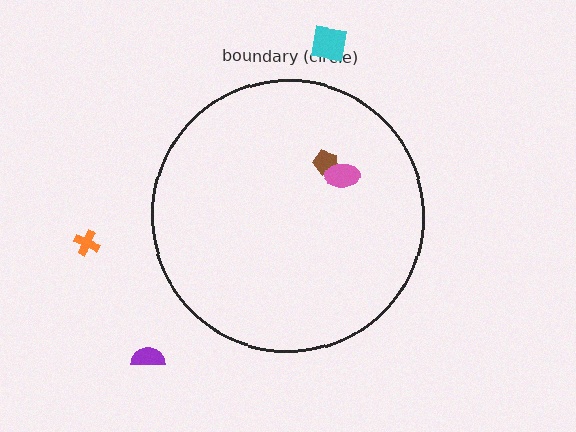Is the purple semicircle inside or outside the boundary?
Outside.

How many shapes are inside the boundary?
2 inside, 3 outside.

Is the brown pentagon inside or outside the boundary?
Inside.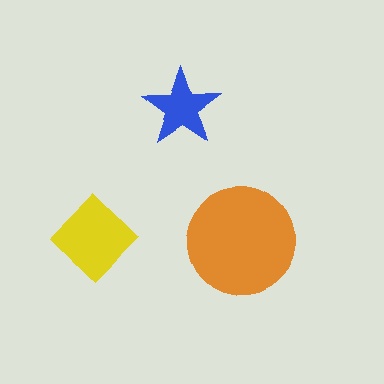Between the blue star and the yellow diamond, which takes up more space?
The yellow diamond.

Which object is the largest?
The orange circle.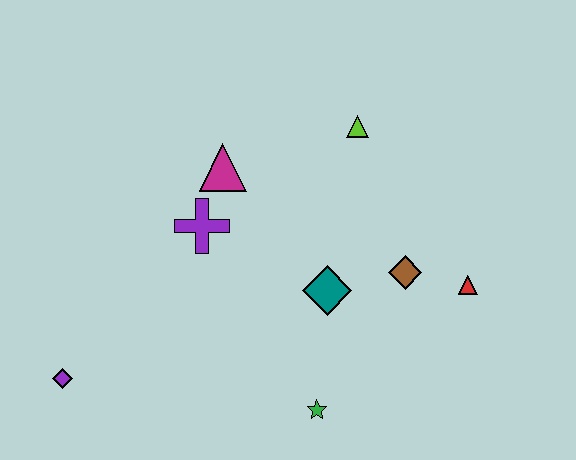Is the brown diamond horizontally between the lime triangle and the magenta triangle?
No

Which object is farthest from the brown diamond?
The purple diamond is farthest from the brown diamond.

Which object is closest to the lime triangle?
The magenta triangle is closest to the lime triangle.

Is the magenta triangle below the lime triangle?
Yes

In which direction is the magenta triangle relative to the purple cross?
The magenta triangle is above the purple cross.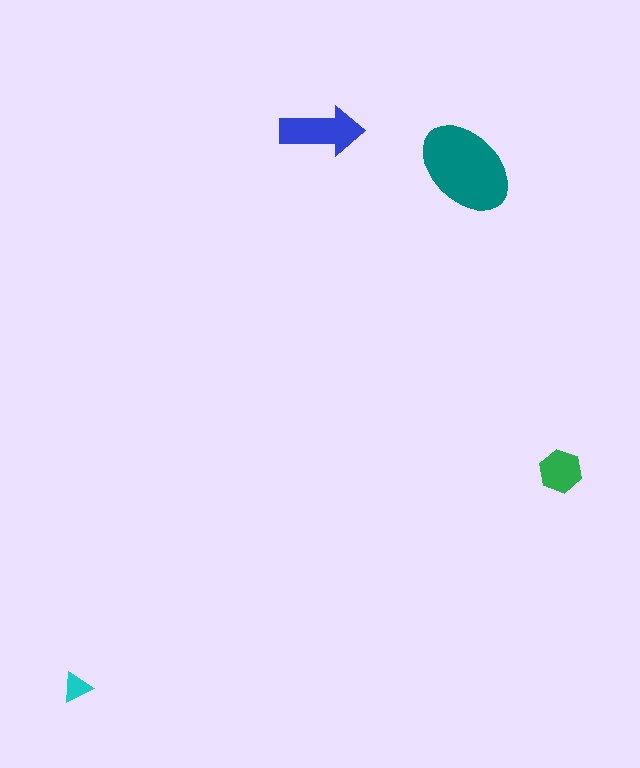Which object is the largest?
The teal ellipse.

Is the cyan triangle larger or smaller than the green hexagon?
Smaller.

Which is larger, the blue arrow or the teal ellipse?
The teal ellipse.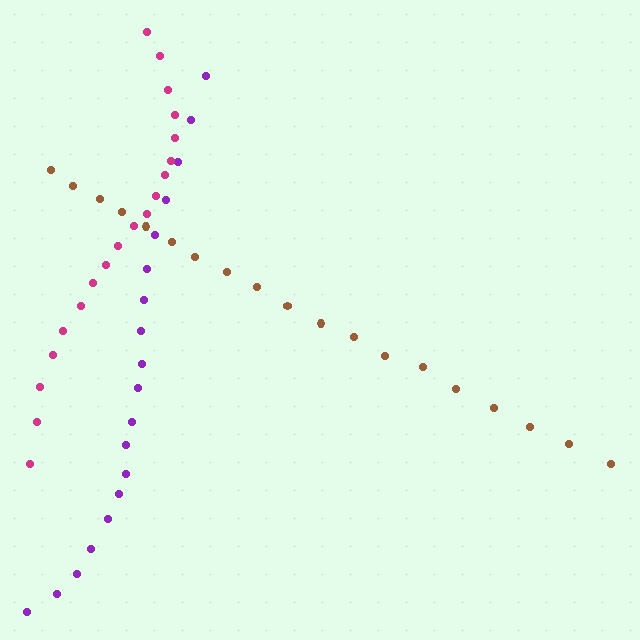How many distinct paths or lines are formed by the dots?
There are 3 distinct paths.